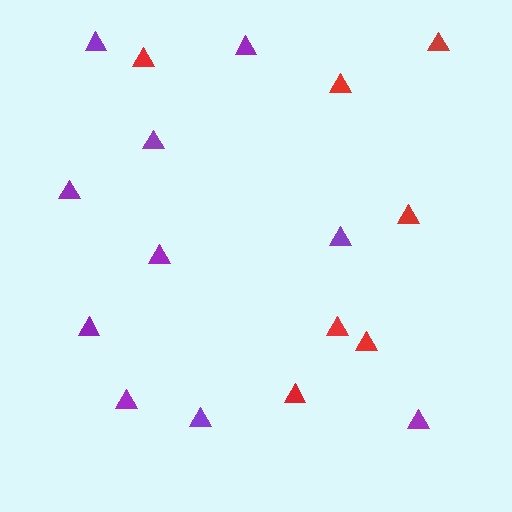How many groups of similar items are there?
There are 2 groups: one group of red triangles (7) and one group of purple triangles (10).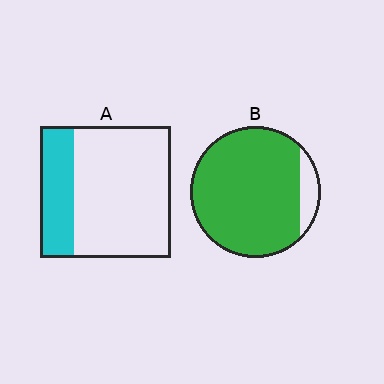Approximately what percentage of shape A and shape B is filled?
A is approximately 25% and B is approximately 90%.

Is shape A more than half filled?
No.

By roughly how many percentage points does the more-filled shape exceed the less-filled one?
By roughly 65 percentage points (B over A).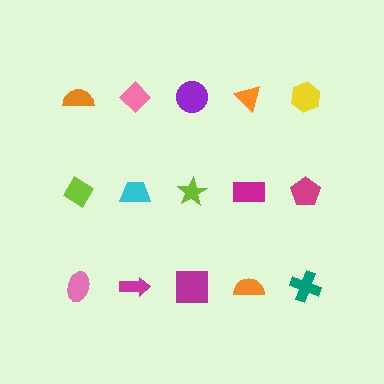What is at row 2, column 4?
A magenta rectangle.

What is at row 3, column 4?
An orange semicircle.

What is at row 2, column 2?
A cyan trapezoid.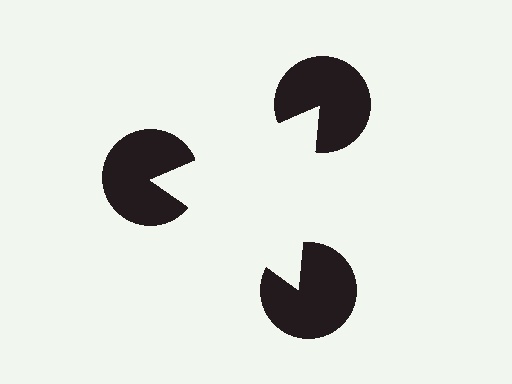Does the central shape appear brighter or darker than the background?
It typically appears slightly brighter than the background, even though no actual brightness change is drawn.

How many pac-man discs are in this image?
There are 3 — one at each vertex of the illusory triangle.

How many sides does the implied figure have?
3 sides.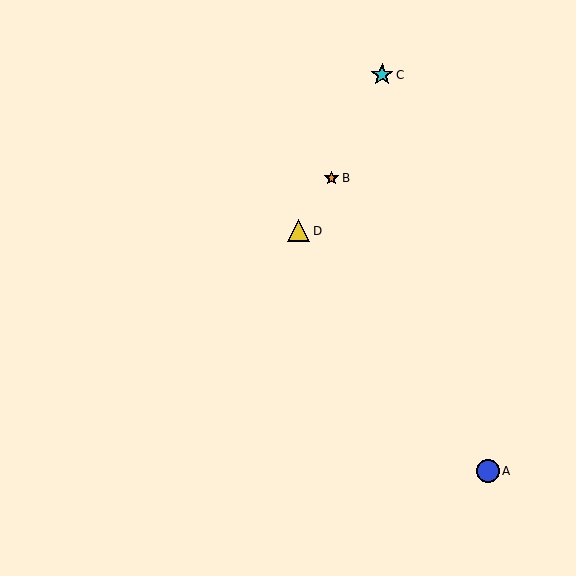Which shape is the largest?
The blue circle (labeled A) is the largest.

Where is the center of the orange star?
The center of the orange star is at (332, 178).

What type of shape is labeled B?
Shape B is an orange star.